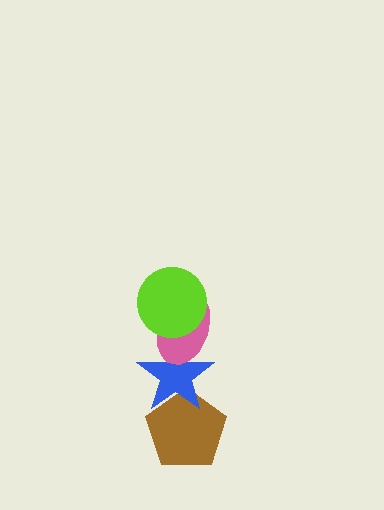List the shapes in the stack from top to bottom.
From top to bottom: the lime circle, the pink ellipse, the blue star, the brown pentagon.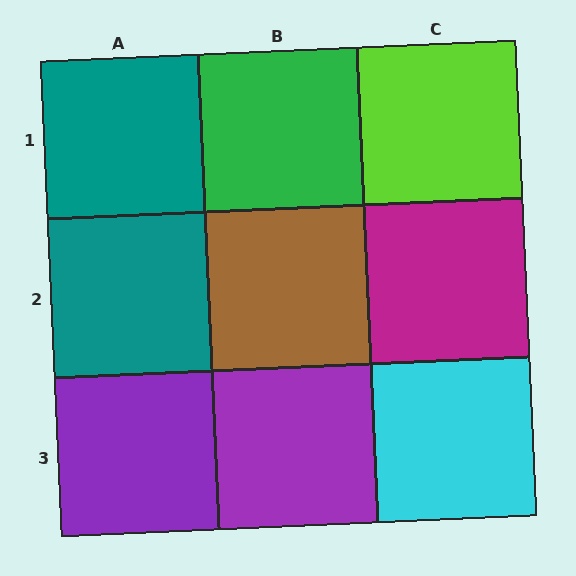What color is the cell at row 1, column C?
Lime.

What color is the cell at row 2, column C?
Magenta.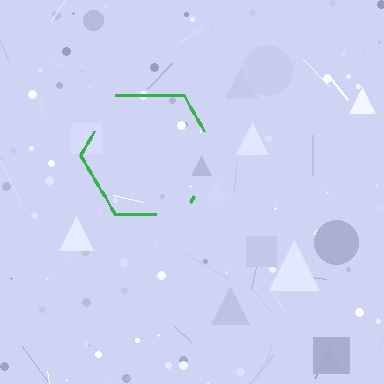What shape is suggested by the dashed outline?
The dashed outline suggests a hexagon.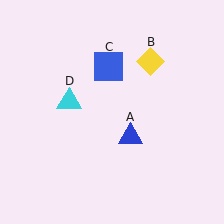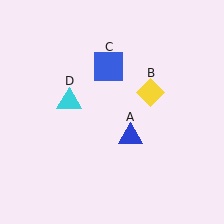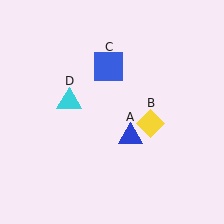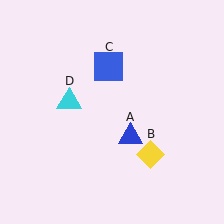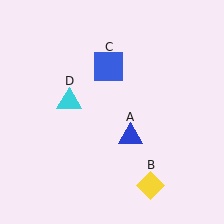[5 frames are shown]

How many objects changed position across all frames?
1 object changed position: yellow diamond (object B).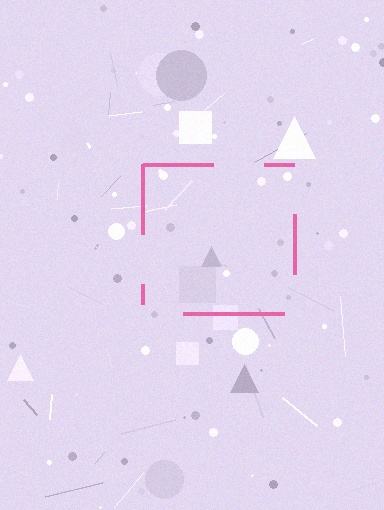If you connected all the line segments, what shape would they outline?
They would outline a square.